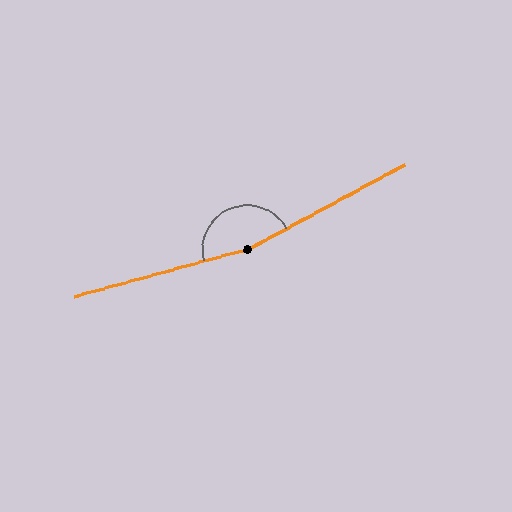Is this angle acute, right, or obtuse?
It is obtuse.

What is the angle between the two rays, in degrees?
Approximately 167 degrees.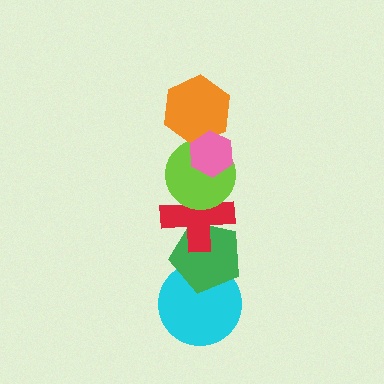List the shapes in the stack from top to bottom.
From top to bottom: the pink hexagon, the orange hexagon, the lime circle, the red cross, the green pentagon, the cyan circle.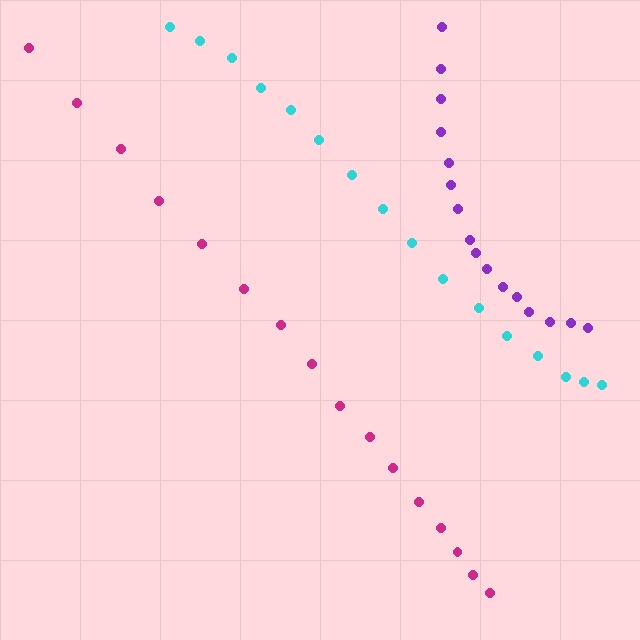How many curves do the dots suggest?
There are 3 distinct paths.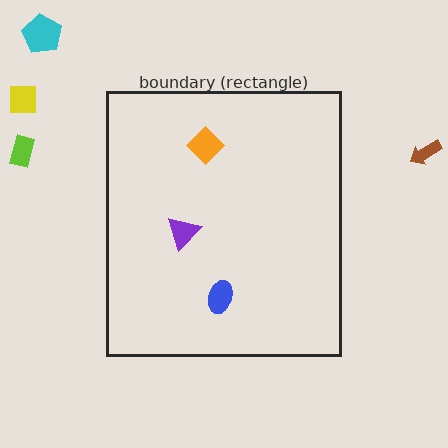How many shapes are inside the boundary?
3 inside, 4 outside.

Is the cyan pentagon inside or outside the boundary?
Outside.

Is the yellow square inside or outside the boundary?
Outside.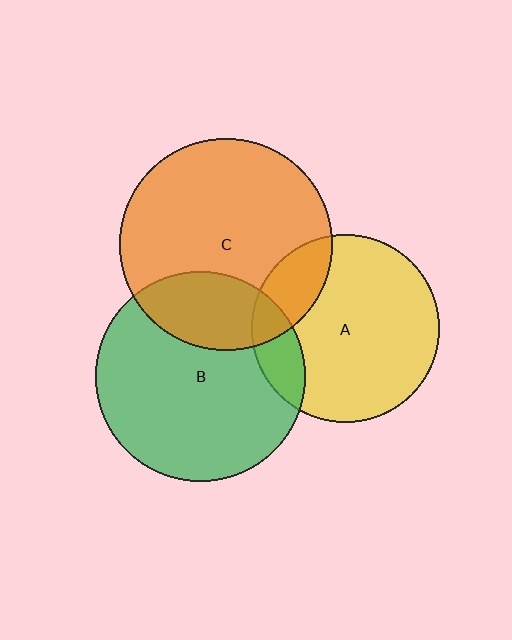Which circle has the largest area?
Circle C (orange).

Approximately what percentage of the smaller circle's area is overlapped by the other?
Approximately 15%.